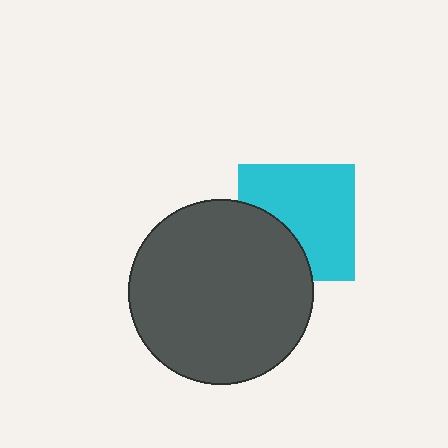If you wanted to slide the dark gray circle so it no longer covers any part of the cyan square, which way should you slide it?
Slide it toward the lower-left — that is the most direct way to separate the two shapes.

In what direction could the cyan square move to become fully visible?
The cyan square could move toward the upper-right. That would shift it out from behind the dark gray circle entirely.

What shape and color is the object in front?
The object in front is a dark gray circle.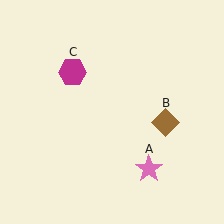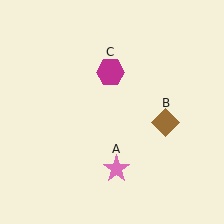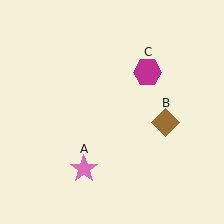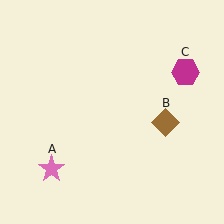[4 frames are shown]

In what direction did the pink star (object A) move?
The pink star (object A) moved left.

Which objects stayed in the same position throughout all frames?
Brown diamond (object B) remained stationary.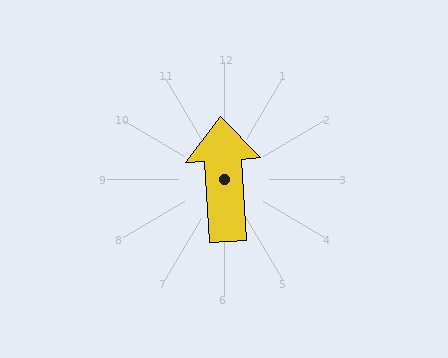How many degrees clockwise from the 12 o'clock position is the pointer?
Approximately 356 degrees.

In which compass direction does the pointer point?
North.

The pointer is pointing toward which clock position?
Roughly 12 o'clock.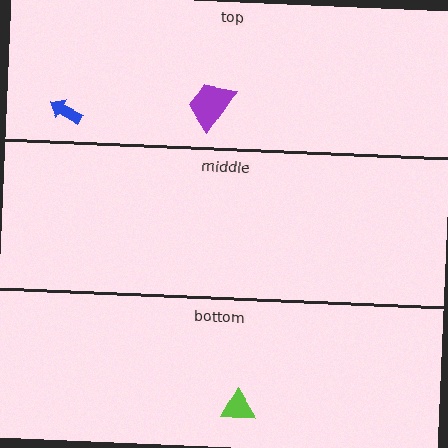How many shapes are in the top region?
2.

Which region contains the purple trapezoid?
The top region.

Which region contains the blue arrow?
The top region.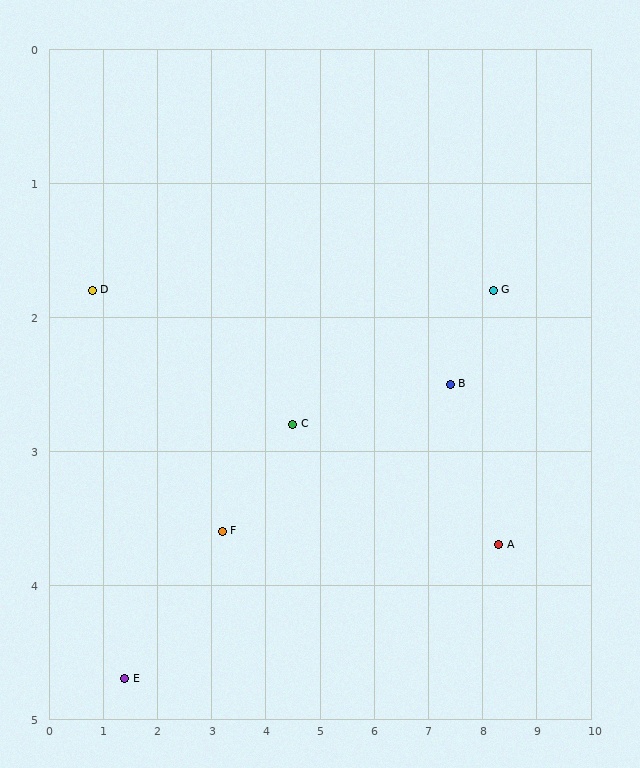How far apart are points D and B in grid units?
Points D and B are about 6.6 grid units apart.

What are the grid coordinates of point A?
Point A is at approximately (8.3, 3.7).